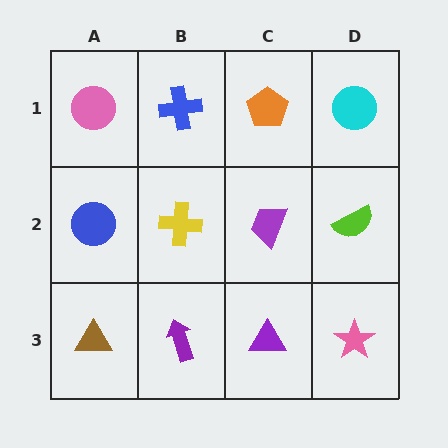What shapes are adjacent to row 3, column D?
A lime semicircle (row 2, column D), a purple triangle (row 3, column C).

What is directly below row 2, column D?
A pink star.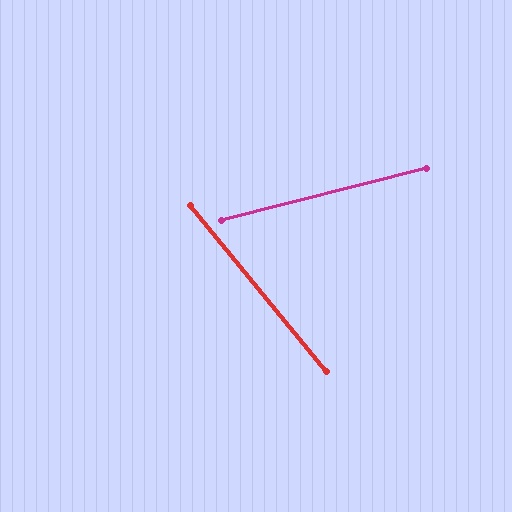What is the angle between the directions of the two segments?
Approximately 65 degrees.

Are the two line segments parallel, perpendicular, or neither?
Neither parallel nor perpendicular — they differ by about 65°.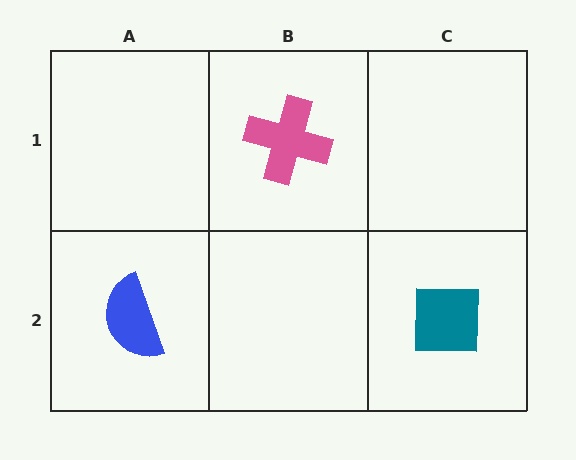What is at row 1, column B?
A pink cross.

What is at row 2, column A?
A blue semicircle.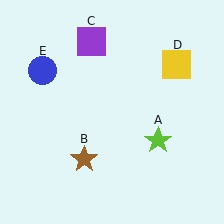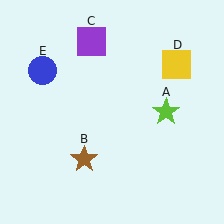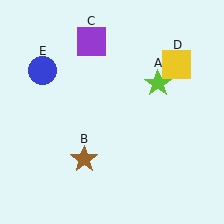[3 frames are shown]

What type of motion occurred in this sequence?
The lime star (object A) rotated counterclockwise around the center of the scene.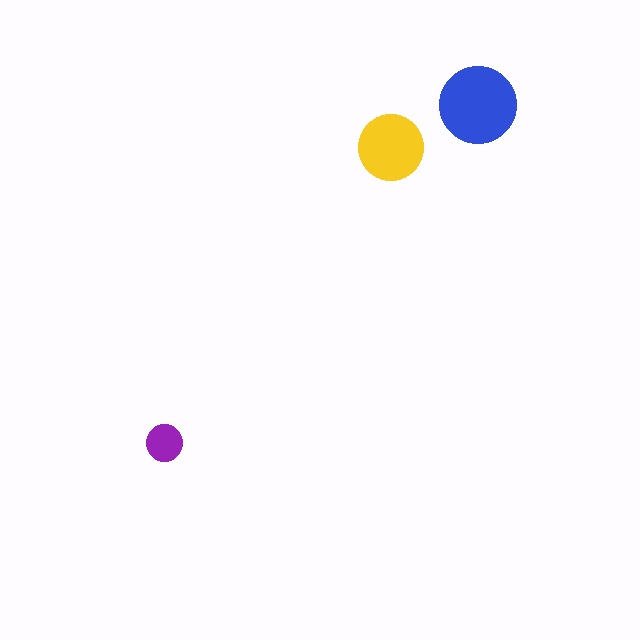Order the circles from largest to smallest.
the blue one, the yellow one, the purple one.